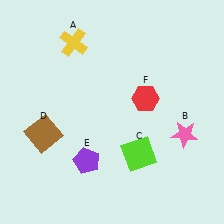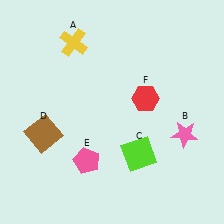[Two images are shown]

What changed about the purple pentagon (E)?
In Image 1, E is purple. In Image 2, it changed to pink.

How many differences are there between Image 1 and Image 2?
There is 1 difference between the two images.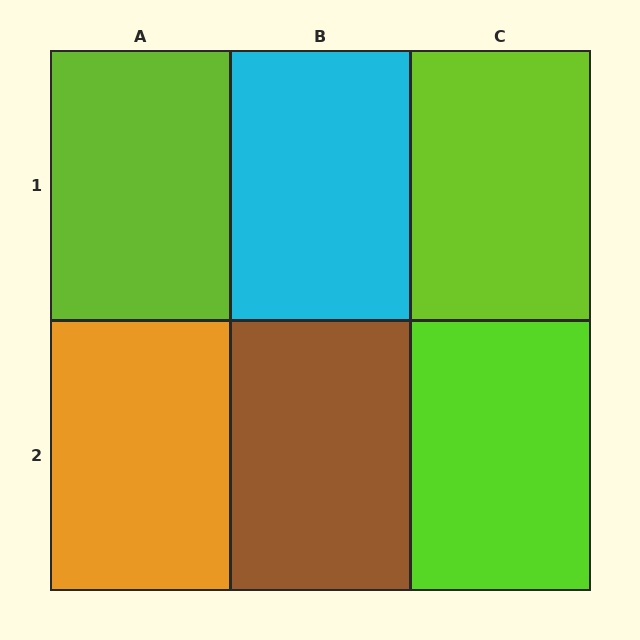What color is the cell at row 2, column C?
Lime.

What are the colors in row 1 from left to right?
Lime, cyan, lime.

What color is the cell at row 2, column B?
Brown.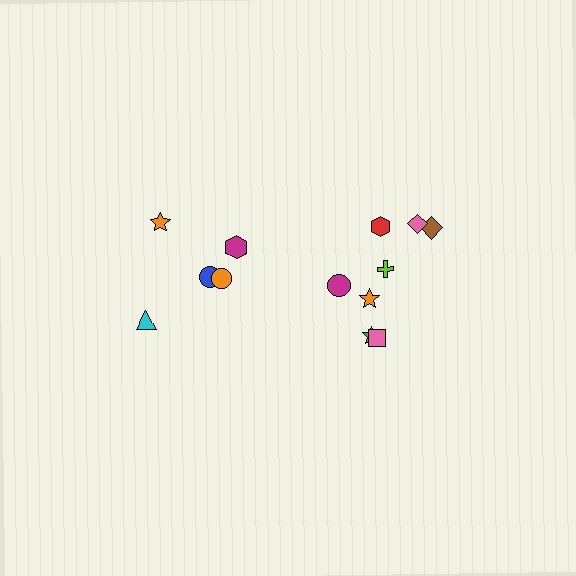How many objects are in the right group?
There are 8 objects.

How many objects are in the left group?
There are 5 objects.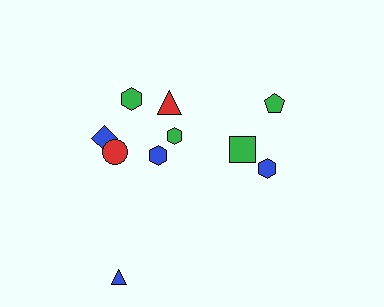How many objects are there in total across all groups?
There are 10 objects.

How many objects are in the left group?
There are 7 objects.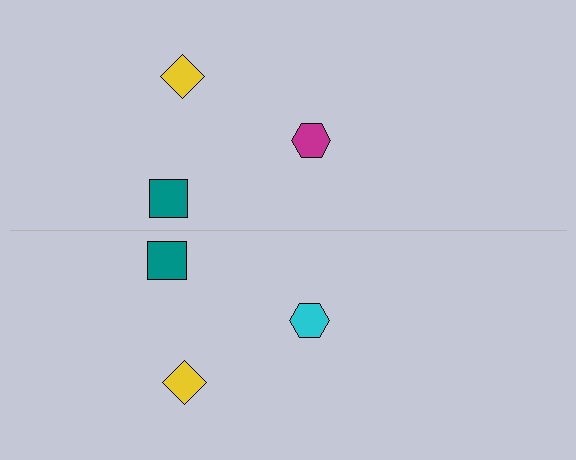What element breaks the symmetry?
The cyan hexagon on the bottom side breaks the symmetry — its mirror counterpart is magenta.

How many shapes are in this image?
There are 6 shapes in this image.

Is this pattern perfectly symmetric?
No, the pattern is not perfectly symmetric. The cyan hexagon on the bottom side breaks the symmetry — its mirror counterpart is magenta.